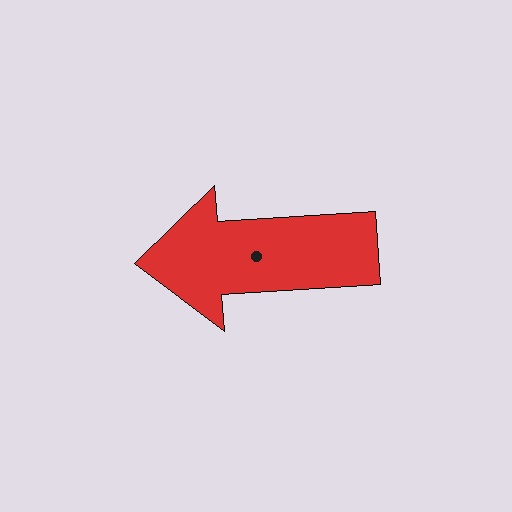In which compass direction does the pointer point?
West.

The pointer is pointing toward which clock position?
Roughly 9 o'clock.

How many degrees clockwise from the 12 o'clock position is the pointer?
Approximately 266 degrees.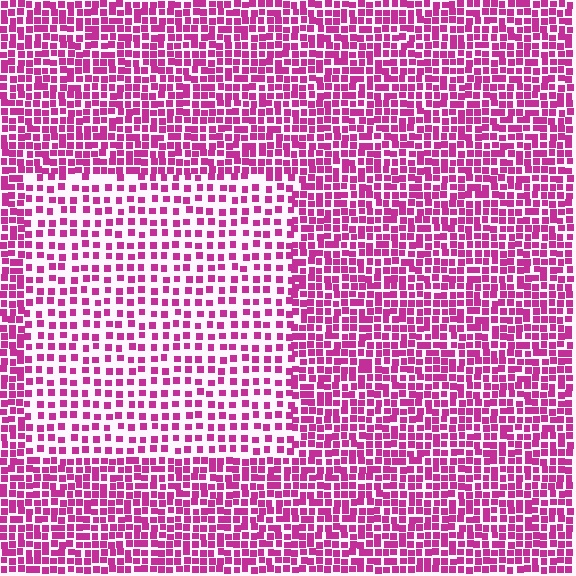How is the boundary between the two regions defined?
The boundary is defined by a change in element density (approximately 1.9x ratio). All elements are the same color, size, and shape.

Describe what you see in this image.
The image contains small magenta elements arranged at two different densities. A rectangle-shaped region is visible where the elements are less densely packed than the surrounding area.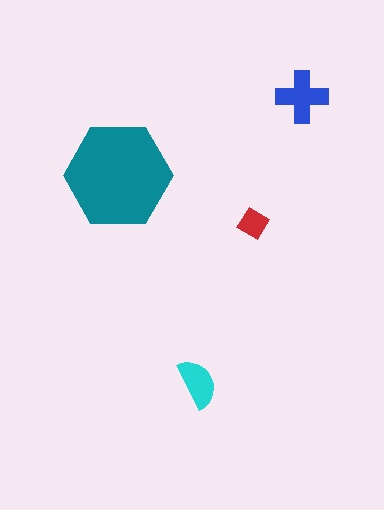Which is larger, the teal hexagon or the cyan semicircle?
The teal hexagon.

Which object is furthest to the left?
The teal hexagon is leftmost.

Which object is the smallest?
The red diamond.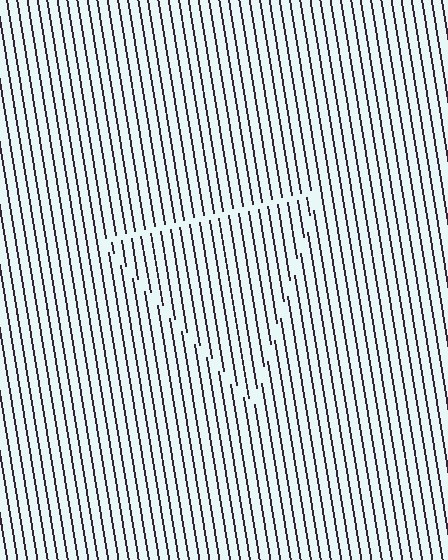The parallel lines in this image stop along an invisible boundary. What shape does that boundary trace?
An illusory triangle. The interior of the shape contains the same grating, shifted by half a period — the contour is defined by the phase discontinuity where line-ends from the inner and outer gratings abut.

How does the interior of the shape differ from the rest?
The interior of the shape contains the same grating, shifted by half a period — the contour is defined by the phase discontinuity where line-ends from the inner and outer gratings abut.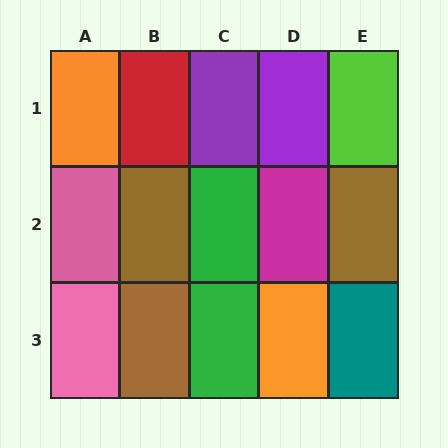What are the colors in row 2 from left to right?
Pink, brown, green, magenta, brown.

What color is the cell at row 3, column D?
Orange.